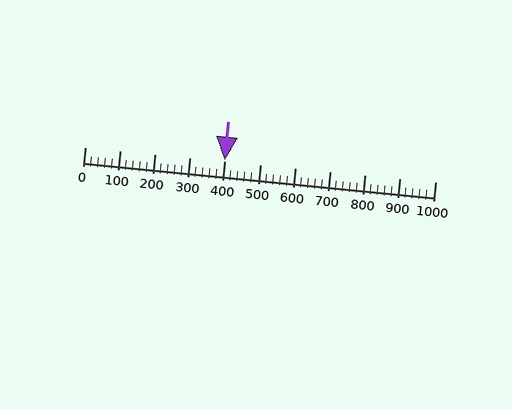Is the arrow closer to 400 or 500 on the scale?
The arrow is closer to 400.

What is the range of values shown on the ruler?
The ruler shows values from 0 to 1000.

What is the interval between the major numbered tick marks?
The major tick marks are spaced 100 units apart.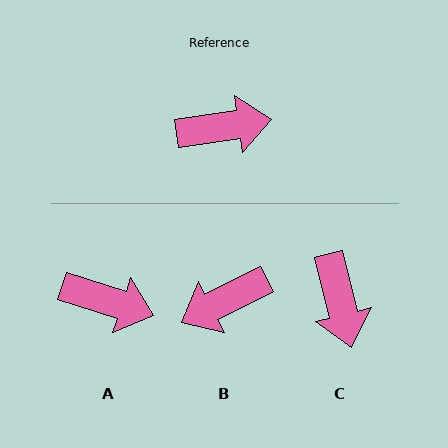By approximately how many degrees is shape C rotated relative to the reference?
Approximately 84 degrees clockwise.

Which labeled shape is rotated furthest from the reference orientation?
B, about 162 degrees away.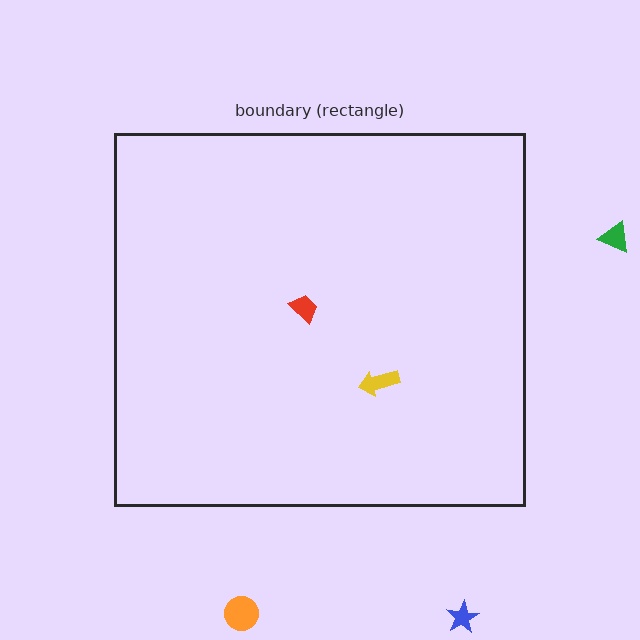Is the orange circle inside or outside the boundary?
Outside.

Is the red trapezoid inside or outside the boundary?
Inside.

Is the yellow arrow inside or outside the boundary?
Inside.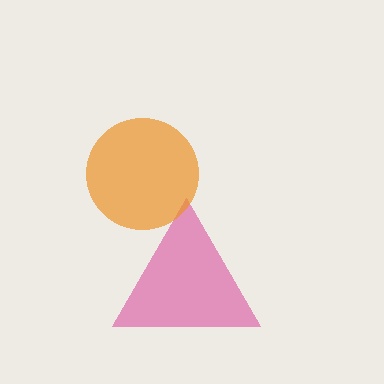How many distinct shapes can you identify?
There are 2 distinct shapes: a pink triangle, an orange circle.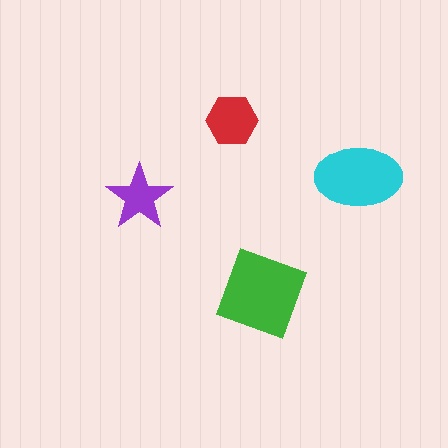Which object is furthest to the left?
The purple star is leftmost.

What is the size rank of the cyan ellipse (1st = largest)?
2nd.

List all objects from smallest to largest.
The purple star, the red hexagon, the cyan ellipse, the green square.